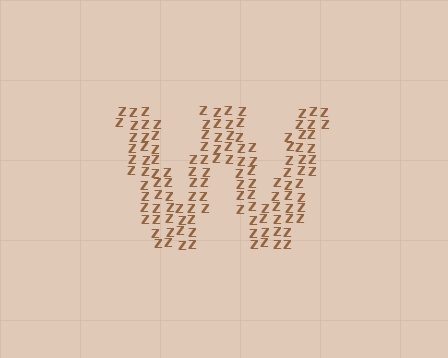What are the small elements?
The small elements are letter Z's.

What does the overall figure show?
The overall figure shows the letter W.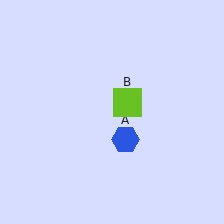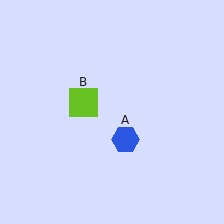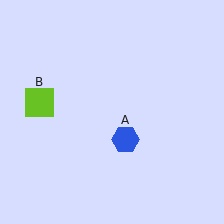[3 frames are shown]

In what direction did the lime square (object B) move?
The lime square (object B) moved left.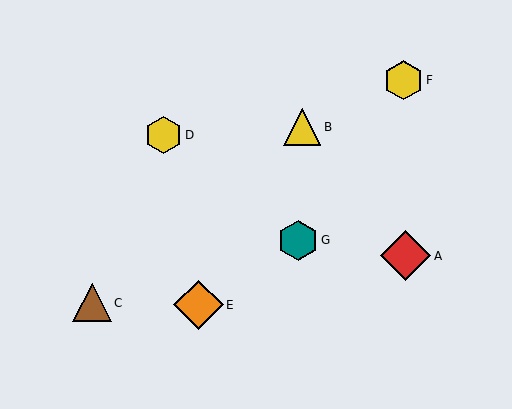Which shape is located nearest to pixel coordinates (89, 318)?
The brown triangle (labeled C) at (92, 303) is nearest to that location.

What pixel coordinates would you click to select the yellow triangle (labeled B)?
Click at (302, 127) to select the yellow triangle B.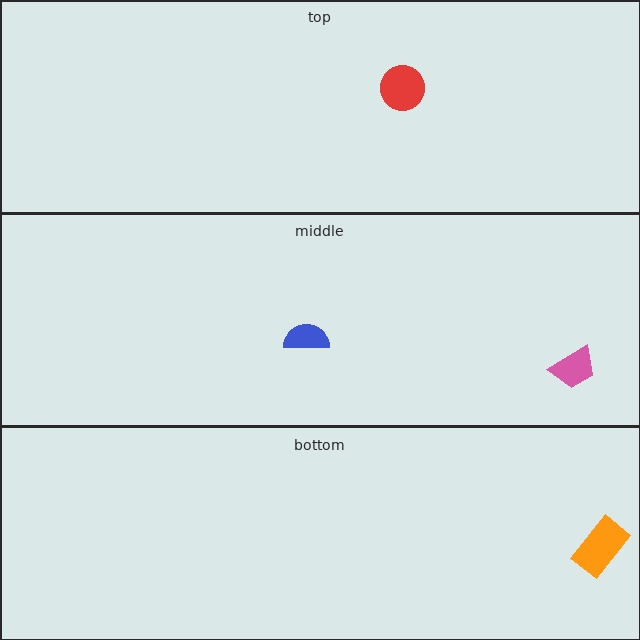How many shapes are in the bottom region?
1.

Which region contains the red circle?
The top region.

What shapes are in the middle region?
The blue semicircle, the pink trapezoid.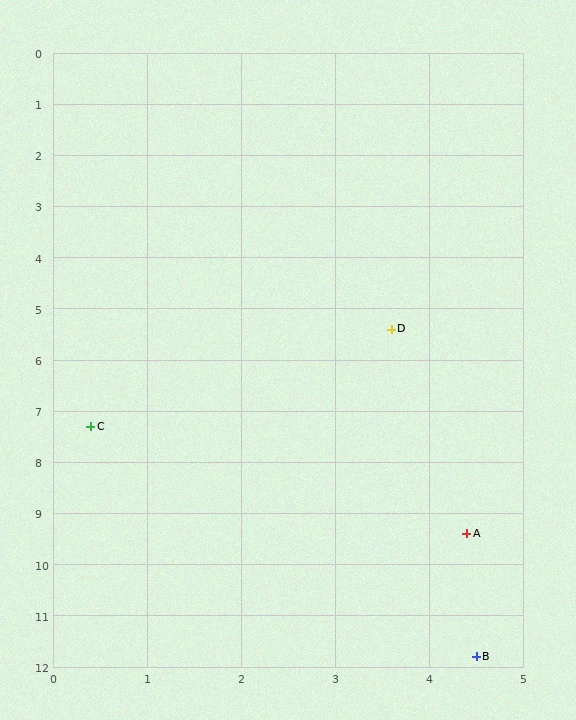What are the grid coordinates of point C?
Point C is at approximately (0.4, 7.3).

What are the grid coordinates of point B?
Point B is at approximately (4.5, 11.8).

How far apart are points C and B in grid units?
Points C and B are about 6.1 grid units apart.